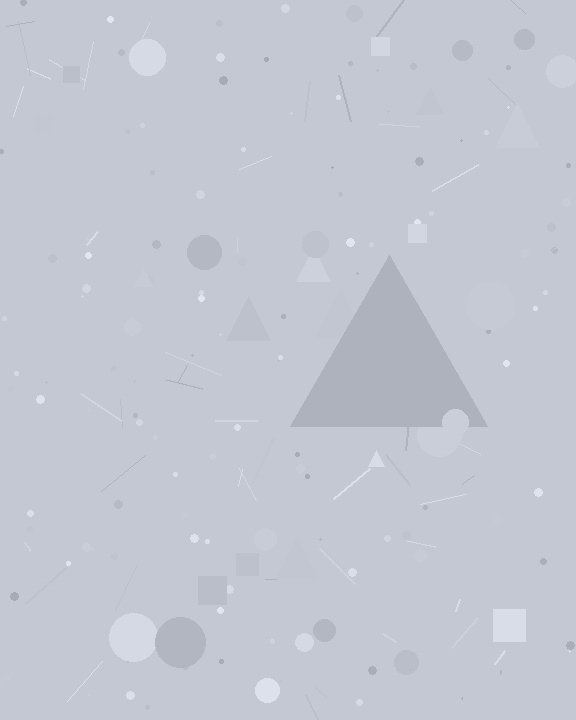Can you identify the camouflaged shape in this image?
The camouflaged shape is a triangle.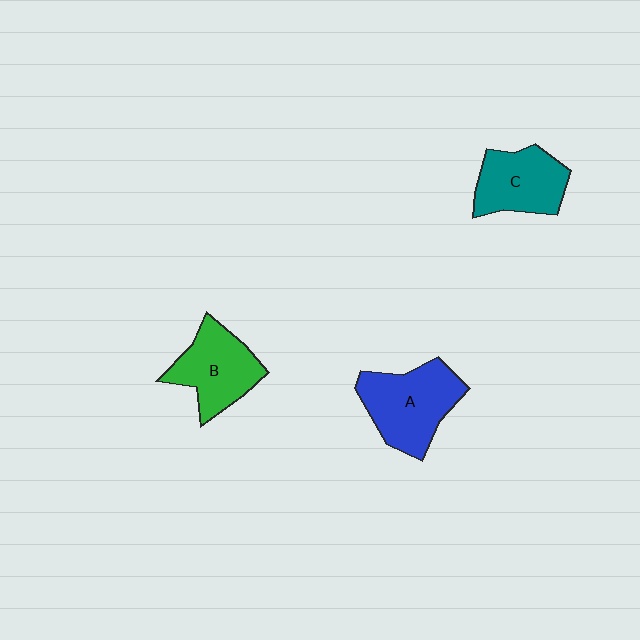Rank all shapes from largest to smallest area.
From largest to smallest: A (blue), B (green), C (teal).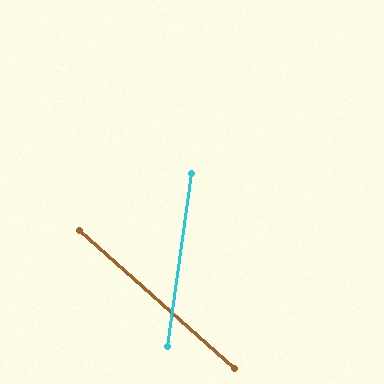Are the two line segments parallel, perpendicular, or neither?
Neither parallel nor perpendicular — they differ by about 56°.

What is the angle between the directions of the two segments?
Approximately 56 degrees.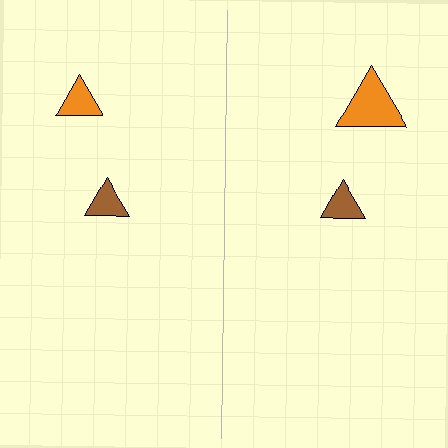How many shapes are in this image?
There are 4 shapes in this image.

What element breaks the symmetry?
The orange triangle on the right side has a different size than its mirror counterpart.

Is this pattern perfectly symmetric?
No, the pattern is not perfectly symmetric. The orange triangle on the right side has a different size than its mirror counterpart.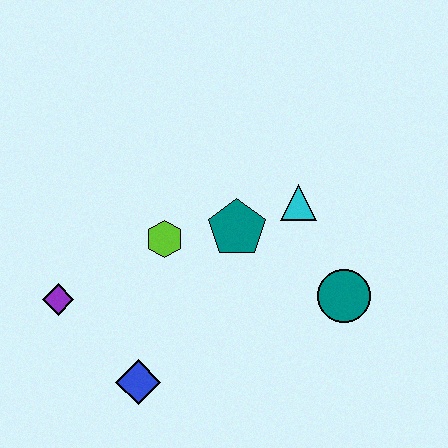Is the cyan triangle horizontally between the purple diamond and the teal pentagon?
No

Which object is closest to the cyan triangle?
The teal pentagon is closest to the cyan triangle.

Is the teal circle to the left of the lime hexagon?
No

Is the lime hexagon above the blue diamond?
Yes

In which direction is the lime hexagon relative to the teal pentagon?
The lime hexagon is to the left of the teal pentagon.